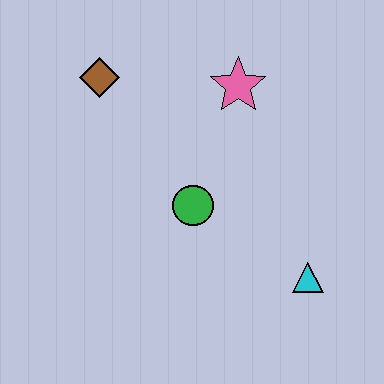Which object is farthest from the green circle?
The brown diamond is farthest from the green circle.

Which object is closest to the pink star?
The green circle is closest to the pink star.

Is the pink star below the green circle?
No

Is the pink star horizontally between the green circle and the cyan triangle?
Yes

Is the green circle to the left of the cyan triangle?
Yes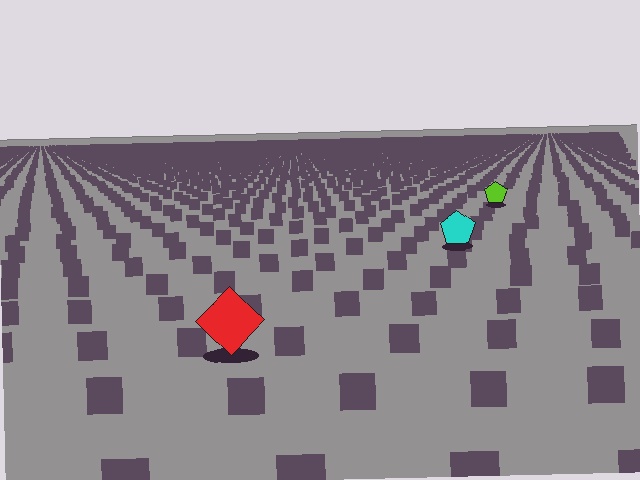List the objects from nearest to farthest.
From nearest to farthest: the red diamond, the cyan pentagon, the lime pentagon.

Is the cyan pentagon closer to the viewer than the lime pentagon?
Yes. The cyan pentagon is closer — you can tell from the texture gradient: the ground texture is coarser near it.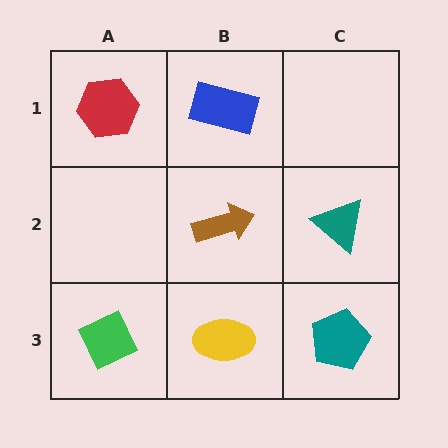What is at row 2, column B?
A brown arrow.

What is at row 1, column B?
A blue rectangle.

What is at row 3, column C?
A teal pentagon.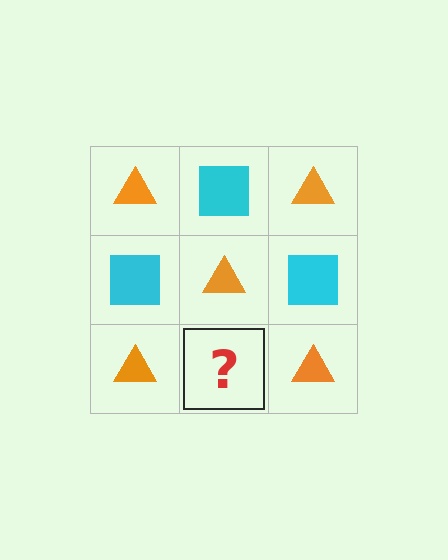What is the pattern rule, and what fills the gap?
The rule is that it alternates orange triangle and cyan square in a checkerboard pattern. The gap should be filled with a cyan square.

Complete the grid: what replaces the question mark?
The question mark should be replaced with a cyan square.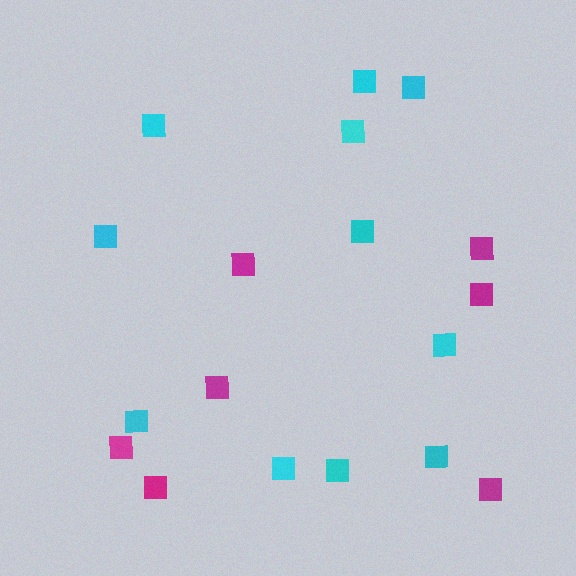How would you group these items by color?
There are 2 groups: one group of cyan squares (11) and one group of magenta squares (7).